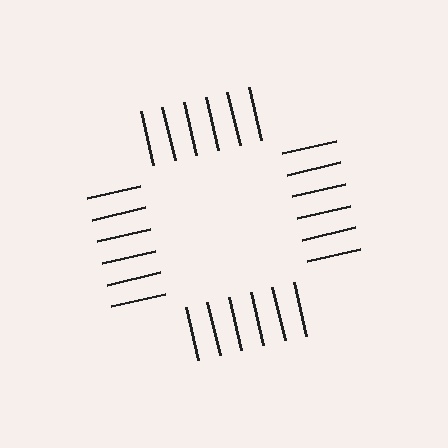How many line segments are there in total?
24 — 6 along each of the 4 edges.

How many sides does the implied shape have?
4 sides — the line-ends trace a square.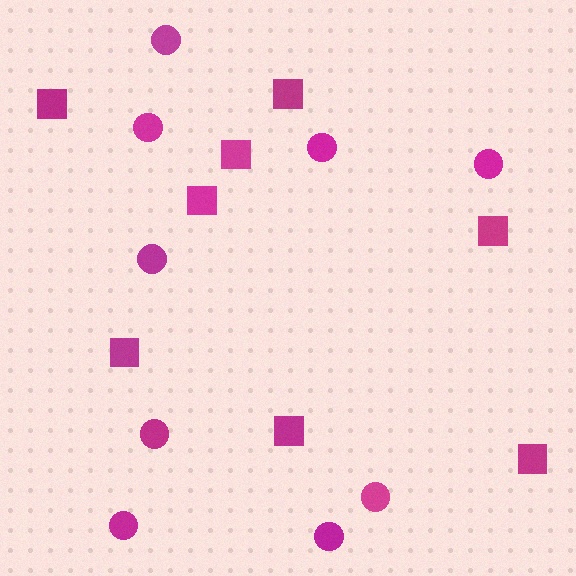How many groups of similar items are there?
There are 2 groups: one group of circles (9) and one group of squares (8).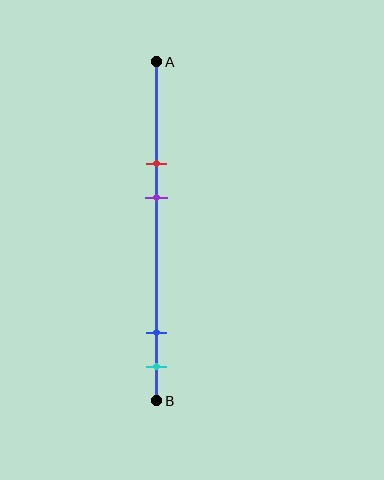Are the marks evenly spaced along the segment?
No, the marks are not evenly spaced.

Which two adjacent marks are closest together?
The blue and cyan marks are the closest adjacent pair.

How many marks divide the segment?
There are 4 marks dividing the segment.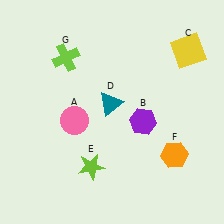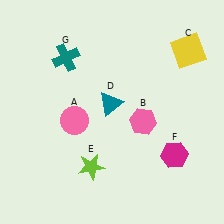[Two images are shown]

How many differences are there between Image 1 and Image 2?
There are 3 differences between the two images.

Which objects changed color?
B changed from purple to pink. F changed from orange to magenta. G changed from lime to teal.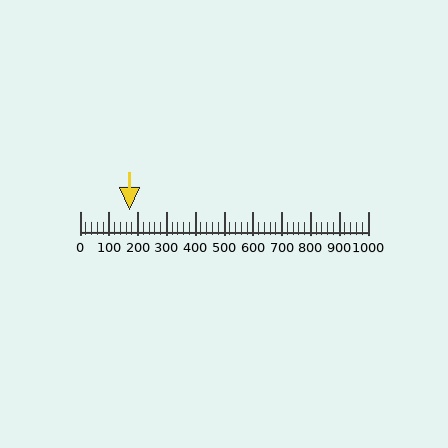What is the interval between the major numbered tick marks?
The major tick marks are spaced 100 units apart.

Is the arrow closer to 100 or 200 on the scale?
The arrow is closer to 200.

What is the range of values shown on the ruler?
The ruler shows values from 0 to 1000.